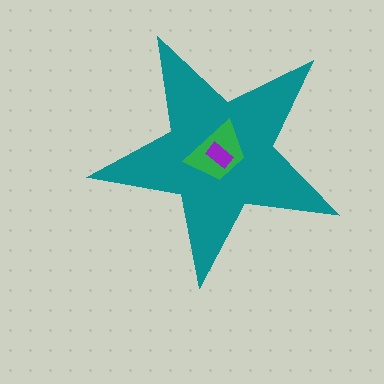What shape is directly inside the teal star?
The green trapezoid.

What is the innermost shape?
The purple rectangle.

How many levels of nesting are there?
3.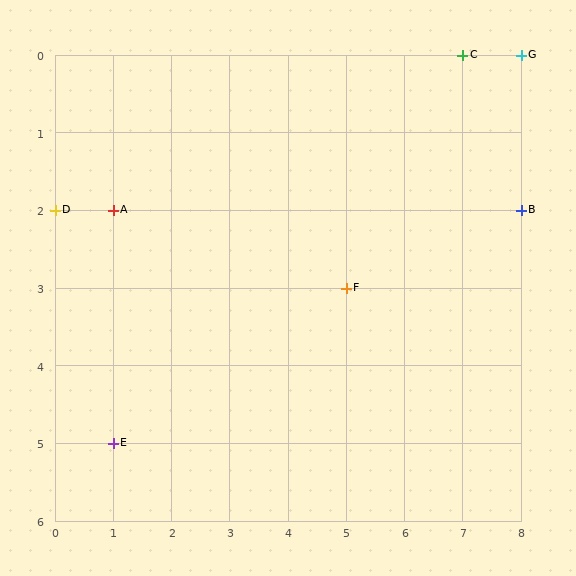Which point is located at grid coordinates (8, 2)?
Point B is at (8, 2).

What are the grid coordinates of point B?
Point B is at grid coordinates (8, 2).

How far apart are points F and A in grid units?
Points F and A are 4 columns and 1 row apart (about 4.1 grid units diagonally).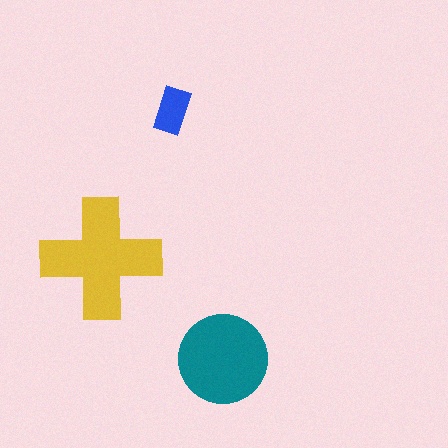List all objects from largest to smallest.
The yellow cross, the teal circle, the blue rectangle.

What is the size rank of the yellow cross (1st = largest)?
1st.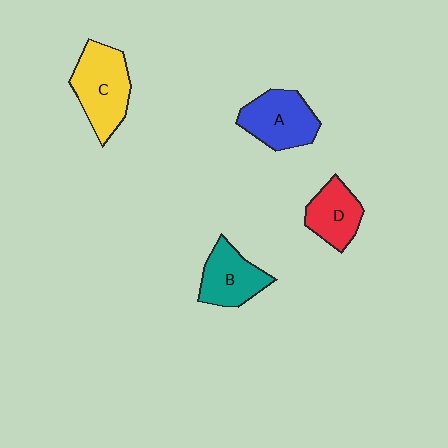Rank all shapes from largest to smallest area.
From largest to smallest: C (yellow), A (blue), B (teal), D (red).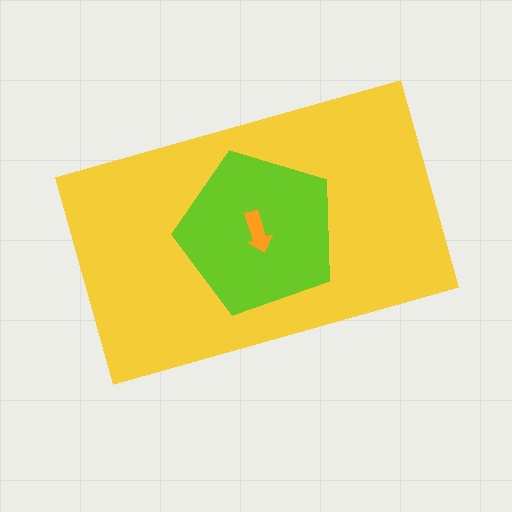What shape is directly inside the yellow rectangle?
The lime pentagon.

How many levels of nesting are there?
3.